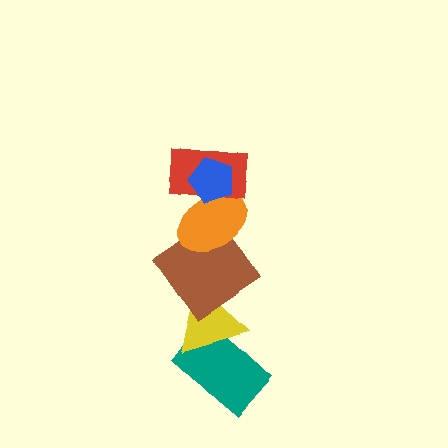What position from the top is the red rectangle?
The red rectangle is 2nd from the top.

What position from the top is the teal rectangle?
The teal rectangle is 6th from the top.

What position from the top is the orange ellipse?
The orange ellipse is 3rd from the top.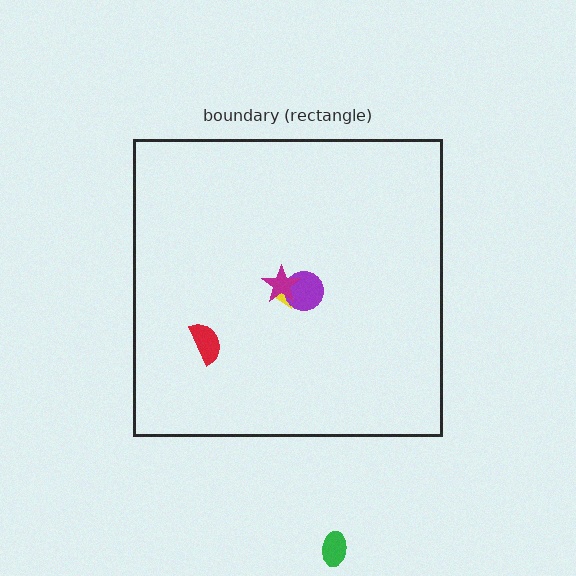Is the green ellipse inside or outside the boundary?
Outside.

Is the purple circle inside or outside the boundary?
Inside.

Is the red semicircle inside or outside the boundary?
Inside.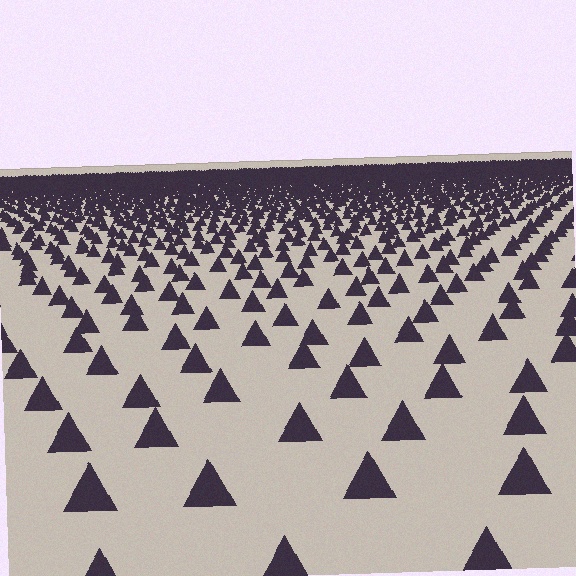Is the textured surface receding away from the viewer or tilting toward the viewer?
The surface is receding away from the viewer. Texture elements get smaller and denser toward the top.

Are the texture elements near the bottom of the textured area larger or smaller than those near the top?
Larger. Near the bottom, elements are closer to the viewer and appear at a bigger on-screen size.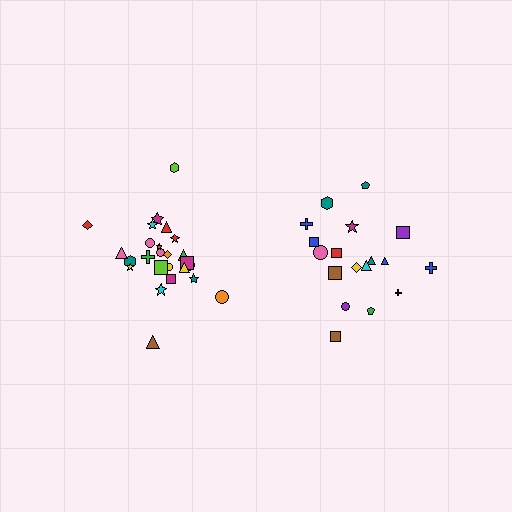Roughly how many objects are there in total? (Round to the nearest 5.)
Roughly 45 objects in total.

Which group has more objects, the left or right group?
The left group.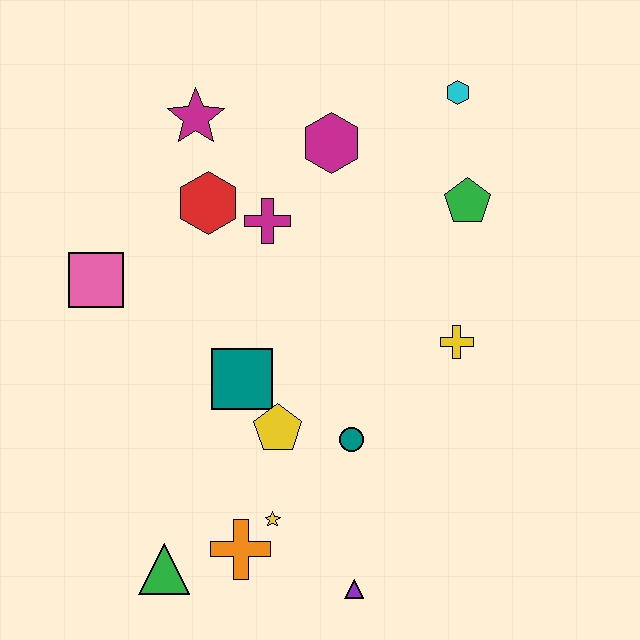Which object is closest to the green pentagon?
The cyan hexagon is closest to the green pentagon.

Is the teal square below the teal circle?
No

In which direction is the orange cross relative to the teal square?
The orange cross is below the teal square.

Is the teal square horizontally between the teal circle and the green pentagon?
No